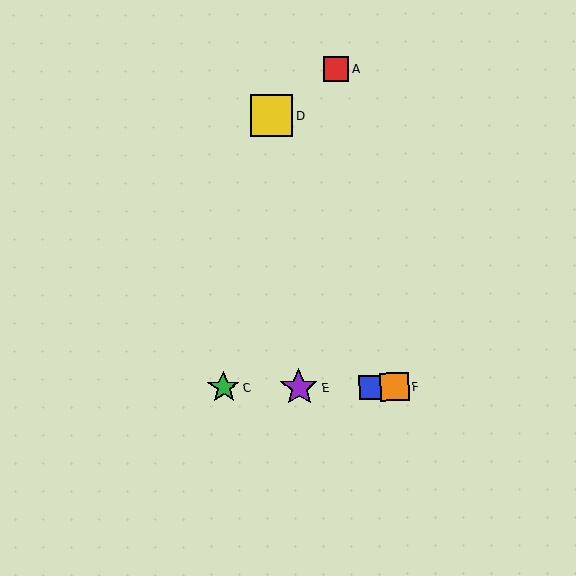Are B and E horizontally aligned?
Yes, both are at y≈387.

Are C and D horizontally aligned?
No, C is at y≈388 and D is at y≈116.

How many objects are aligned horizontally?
4 objects (B, C, E, F) are aligned horizontally.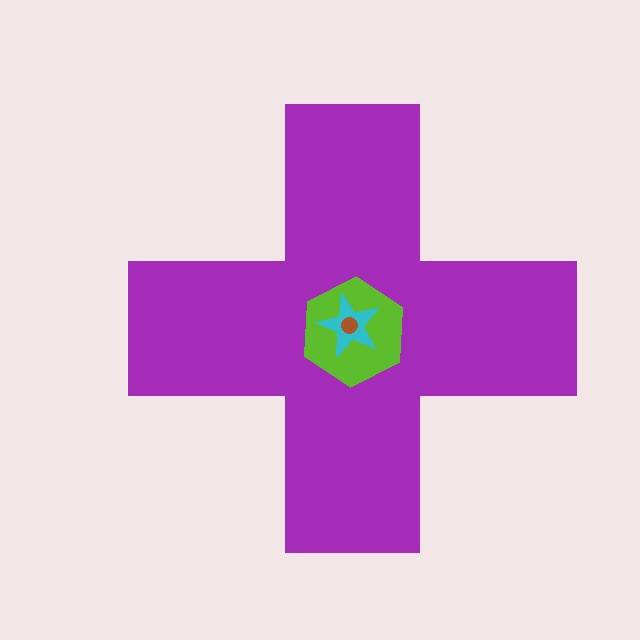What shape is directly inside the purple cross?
The lime hexagon.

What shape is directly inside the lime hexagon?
The cyan star.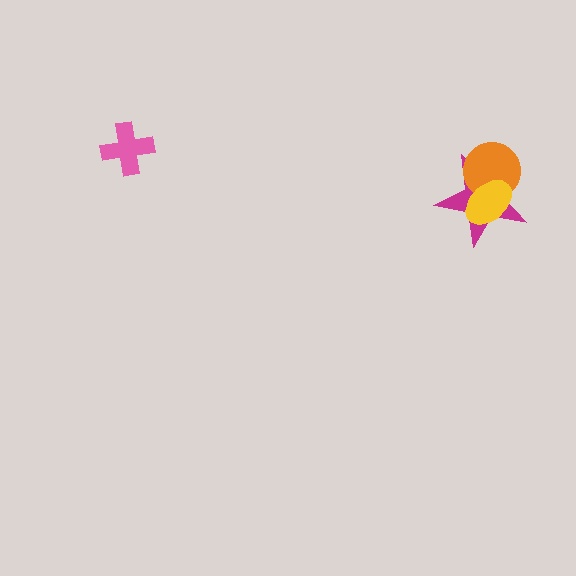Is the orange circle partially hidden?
Yes, it is partially covered by another shape.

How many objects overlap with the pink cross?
0 objects overlap with the pink cross.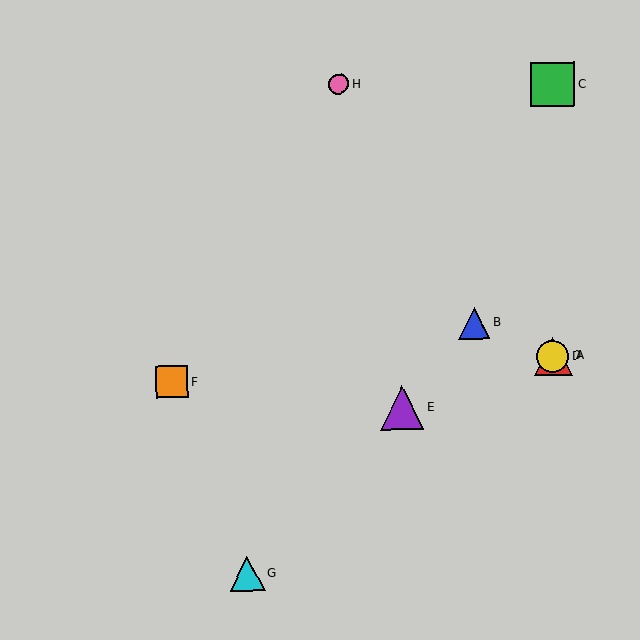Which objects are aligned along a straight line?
Objects A, B, D are aligned along a straight line.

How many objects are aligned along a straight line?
3 objects (A, B, D) are aligned along a straight line.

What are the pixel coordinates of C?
Object C is at (553, 85).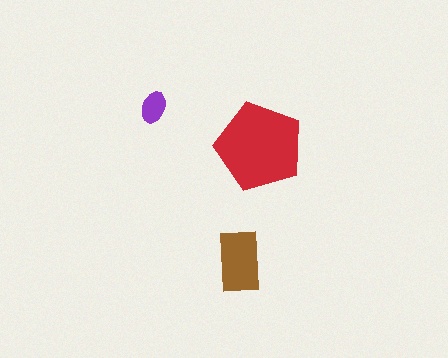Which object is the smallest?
The purple ellipse.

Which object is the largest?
The red pentagon.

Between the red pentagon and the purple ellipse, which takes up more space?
The red pentagon.